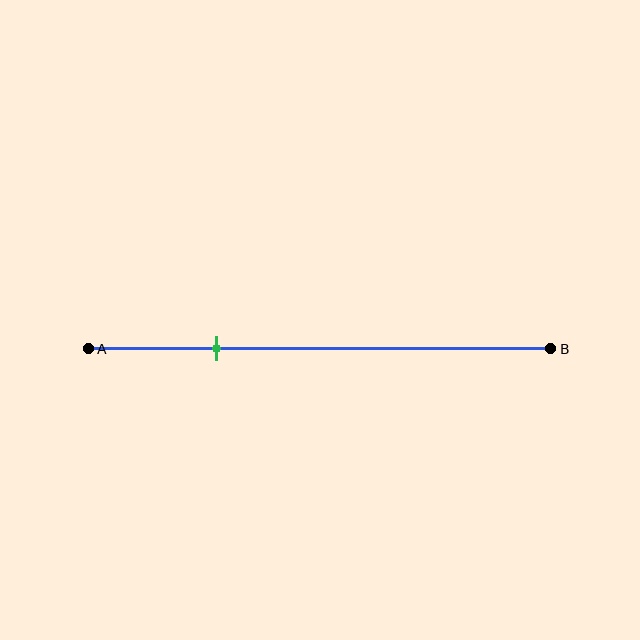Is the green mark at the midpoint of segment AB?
No, the mark is at about 30% from A, not at the 50% midpoint.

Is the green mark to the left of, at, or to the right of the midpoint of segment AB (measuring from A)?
The green mark is to the left of the midpoint of segment AB.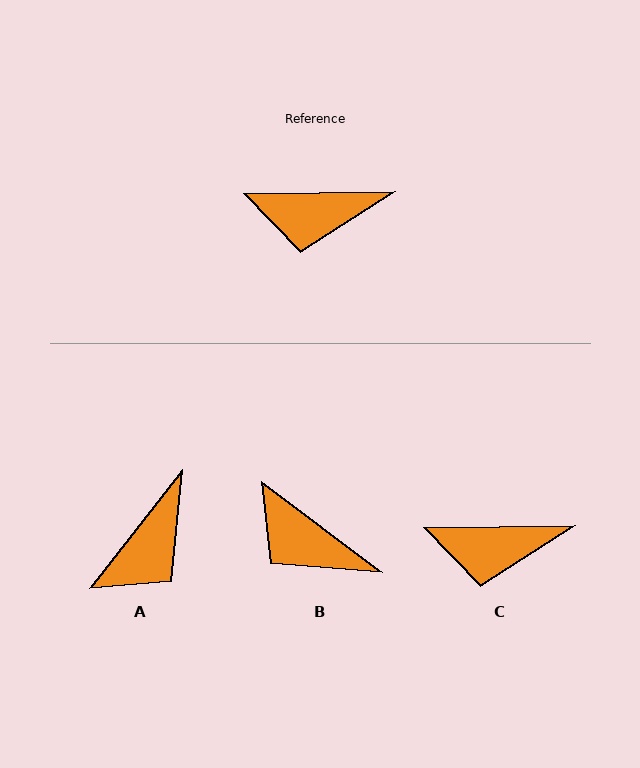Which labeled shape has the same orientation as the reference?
C.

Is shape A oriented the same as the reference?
No, it is off by about 51 degrees.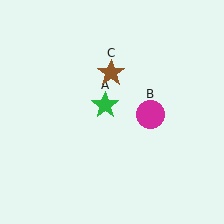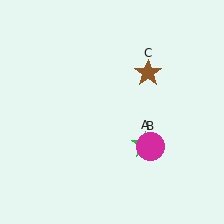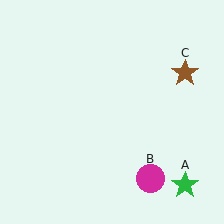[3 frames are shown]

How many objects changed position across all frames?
3 objects changed position: green star (object A), magenta circle (object B), brown star (object C).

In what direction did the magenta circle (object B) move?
The magenta circle (object B) moved down.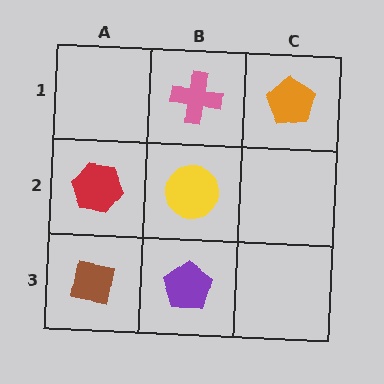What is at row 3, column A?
A brown square.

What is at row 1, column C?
An orange pentagon.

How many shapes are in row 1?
2 shapes.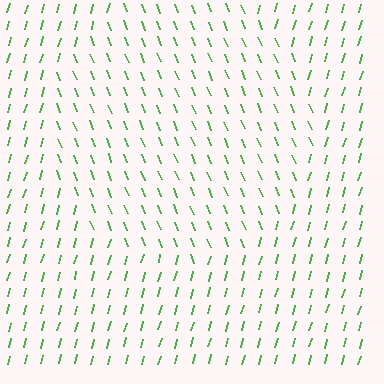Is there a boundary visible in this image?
Yes, there is a texture boundary formed by a change in line orientation.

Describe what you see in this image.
The image is filled with small green line segments. A circle region in the image has lines oriented differently from the surrounding lines, creating a visible texture boundary.